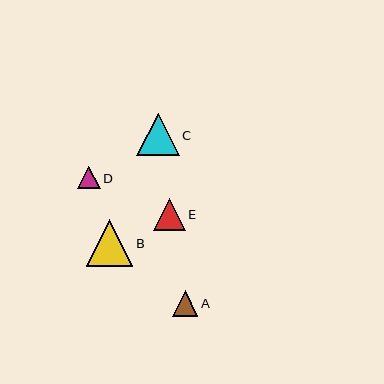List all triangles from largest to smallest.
From largest to smallest: B, C, E, A, D.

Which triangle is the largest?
Triangle B is the largest with a size of approximately 47 pixels.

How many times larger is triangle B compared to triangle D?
Triangle B is approximately 2.0 times the size of triangle D.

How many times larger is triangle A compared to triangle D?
Triangle A is approximately 1.1 times the size of triangle D.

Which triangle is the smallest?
Triangle D is the smallest with a size of approximately 23 pixels.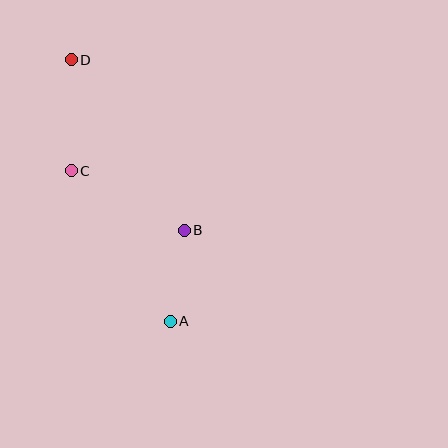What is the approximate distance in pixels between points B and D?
The distance between B and D is approximately 205 pixels.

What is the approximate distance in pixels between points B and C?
The distance between B and C is approximately 128 pixels.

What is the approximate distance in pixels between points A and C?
The distance between A and C is approximately 180 pixels.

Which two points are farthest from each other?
Points A and D are farthest from each other.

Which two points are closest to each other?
Points A and B are closest to each other.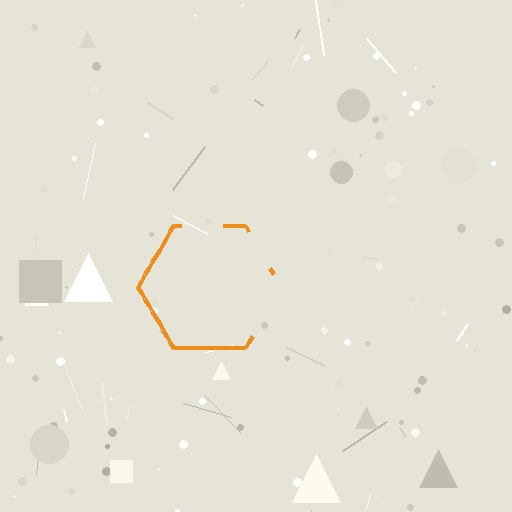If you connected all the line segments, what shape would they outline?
They would outline a hexagon.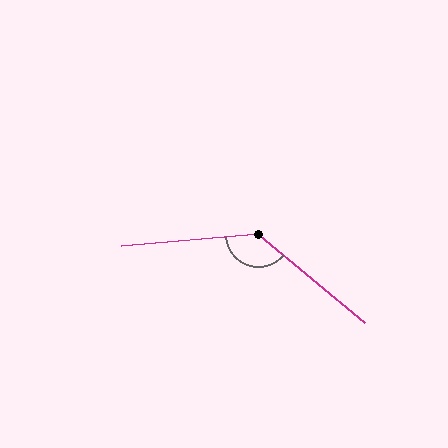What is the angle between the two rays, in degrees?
Approximately 136 degrees.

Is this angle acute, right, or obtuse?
It is obtuse.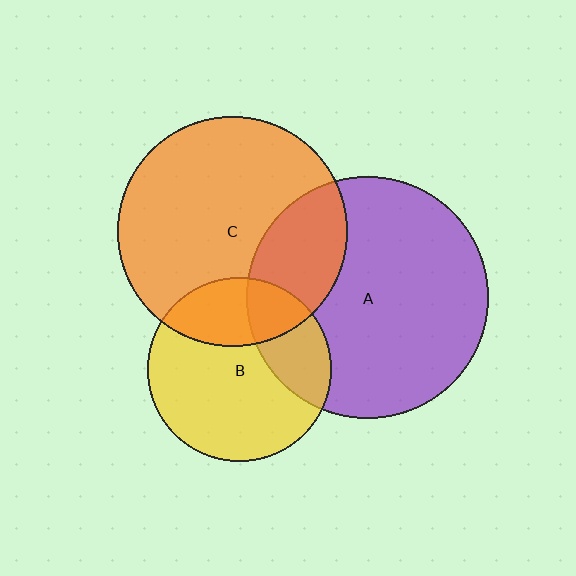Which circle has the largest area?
Circle A (purple).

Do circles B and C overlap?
Yes.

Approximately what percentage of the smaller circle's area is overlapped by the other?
Approximately 25%.